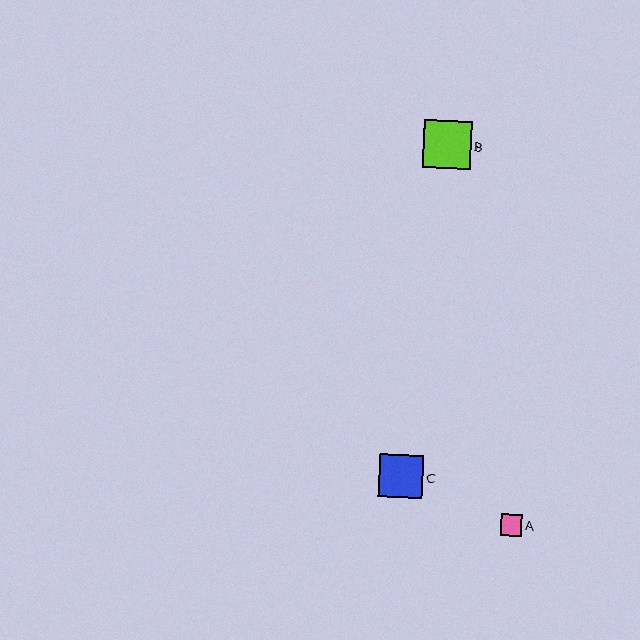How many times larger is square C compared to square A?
Square C is approximately 2.1 times the size of square A.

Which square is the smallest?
Square A is the smallest with a size of approximately 21 pixels.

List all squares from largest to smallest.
From largest to smallest: B, C, A.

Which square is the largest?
Square B is the largest with a size of approximately 48 pixels.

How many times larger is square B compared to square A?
Square B is approximately 2.3 times the size of square A.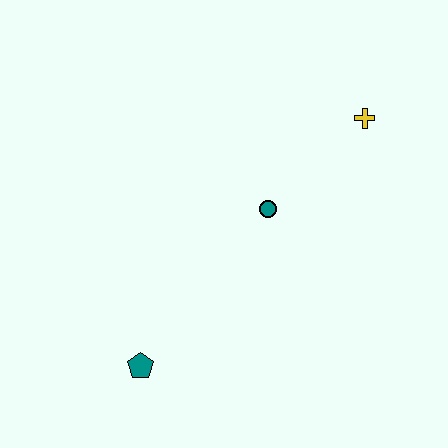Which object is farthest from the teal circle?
The teal pentagon is farthest from the teal circle.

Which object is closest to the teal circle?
The yellow cross is closest to the teal circle.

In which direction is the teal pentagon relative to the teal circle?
The teal pentagon is below the teal circle.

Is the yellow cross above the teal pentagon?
Yes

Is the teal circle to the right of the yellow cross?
No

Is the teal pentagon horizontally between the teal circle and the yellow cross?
No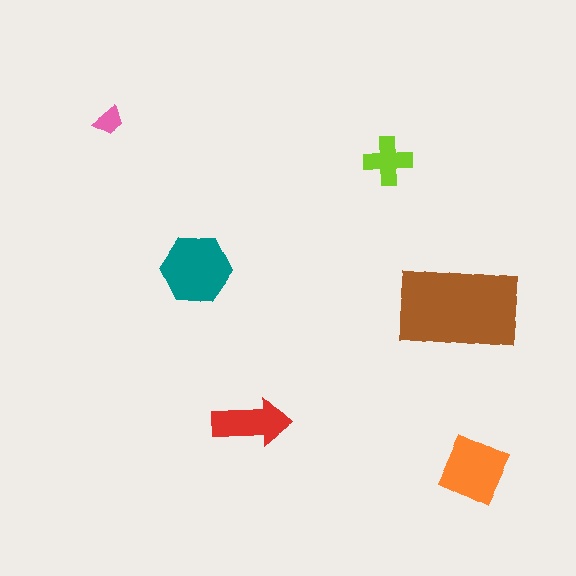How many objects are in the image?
There are 6 objects in the image.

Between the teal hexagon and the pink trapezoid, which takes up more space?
The teal hexagon.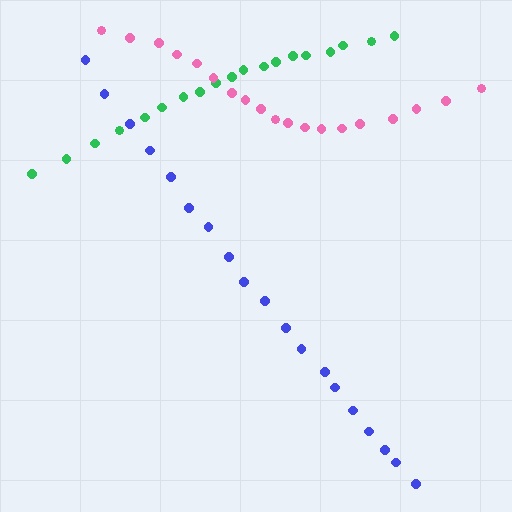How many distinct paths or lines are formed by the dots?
There are 3 distinct paths.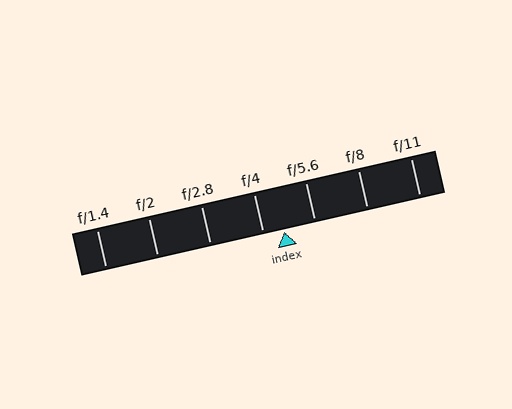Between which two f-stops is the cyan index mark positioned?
The index mark is between f/4 and f/5.6.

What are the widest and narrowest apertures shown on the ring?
The widest aperture shown is f/1.4 and the narrowest is f/11.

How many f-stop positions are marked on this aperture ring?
There are 7 f-stop positions marked.